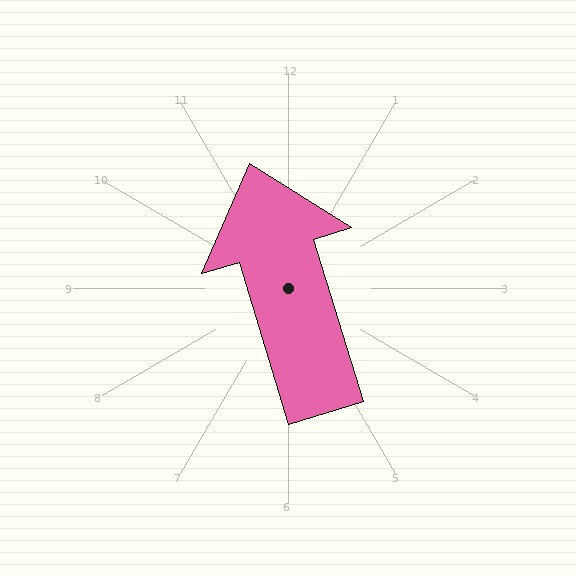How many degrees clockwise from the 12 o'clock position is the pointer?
Approximately 343 degrees.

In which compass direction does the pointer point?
North.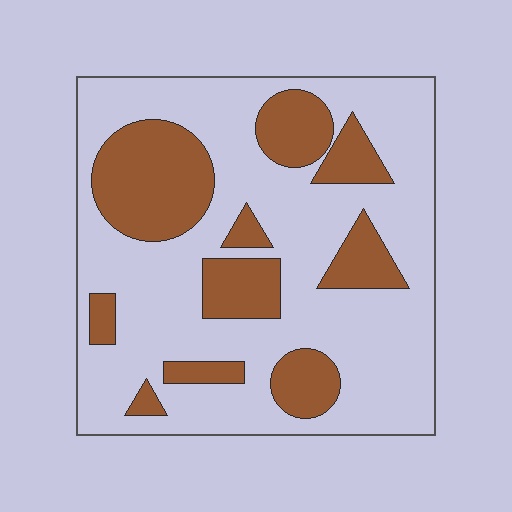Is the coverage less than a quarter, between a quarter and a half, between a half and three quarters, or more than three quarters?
Between a quarter and a half.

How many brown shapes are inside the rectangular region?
10.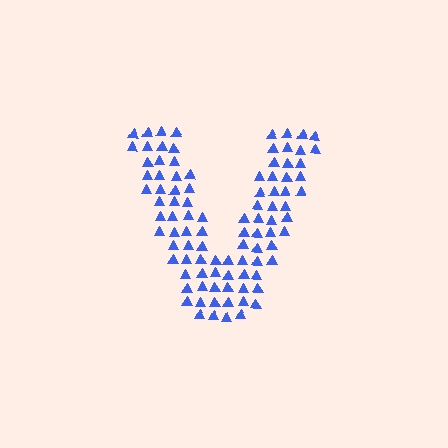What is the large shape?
The large shape is the letter V.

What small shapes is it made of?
It is made of small triangles.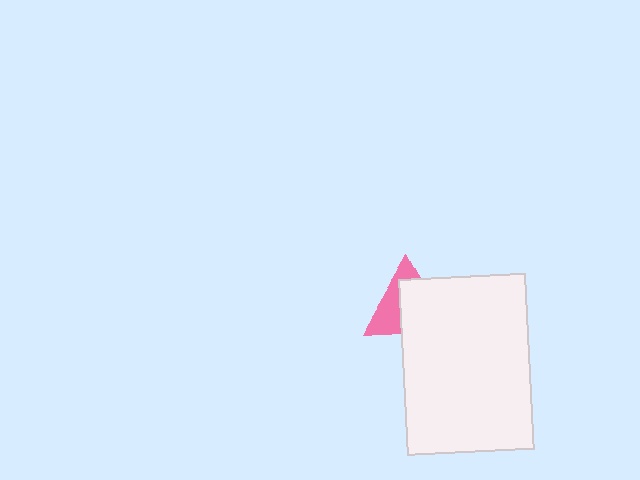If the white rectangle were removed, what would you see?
You would see the complete pink triangle.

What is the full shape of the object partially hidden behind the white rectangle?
The partially hidden object is a pink triangle.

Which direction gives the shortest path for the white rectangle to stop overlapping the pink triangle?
Moving toward the lower-right gives the shortest separation.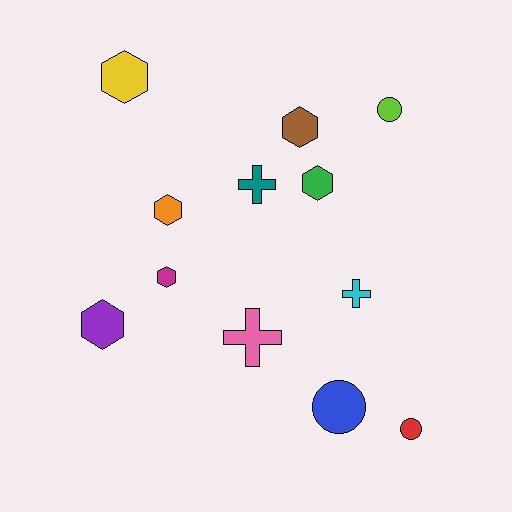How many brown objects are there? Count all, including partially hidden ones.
There is 1 brown object.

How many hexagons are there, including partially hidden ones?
There are 6 hexagons.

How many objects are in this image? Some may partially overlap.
There are 12 objects.